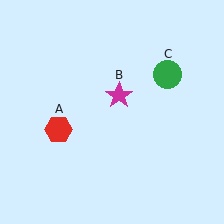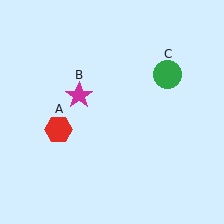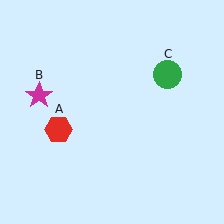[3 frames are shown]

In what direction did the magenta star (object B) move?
The magenta star (object B) moved left.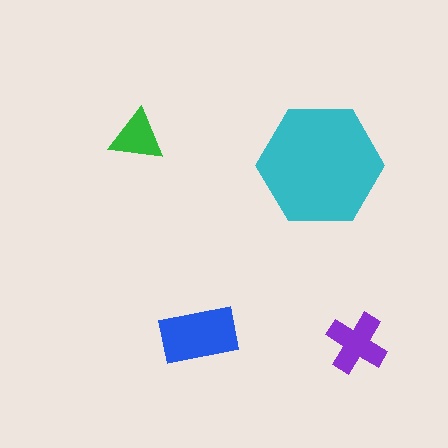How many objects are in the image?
There are 4 objects in the image.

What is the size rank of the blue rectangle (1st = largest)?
2nd.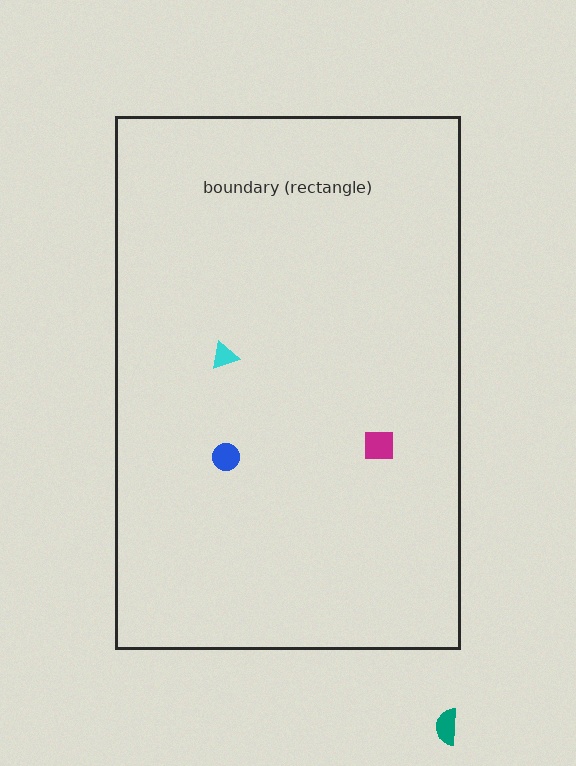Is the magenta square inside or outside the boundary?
Inside.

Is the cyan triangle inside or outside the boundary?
Inside.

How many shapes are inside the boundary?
3 inside, 1 outside.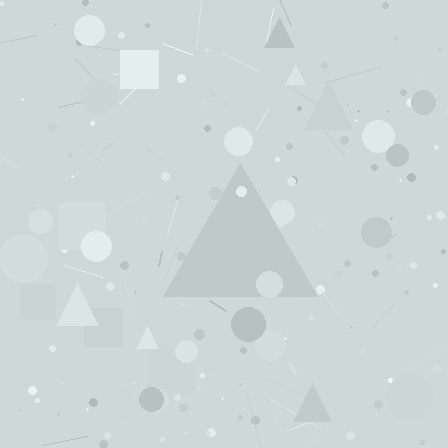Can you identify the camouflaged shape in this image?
The camouflaged shape is a triangle.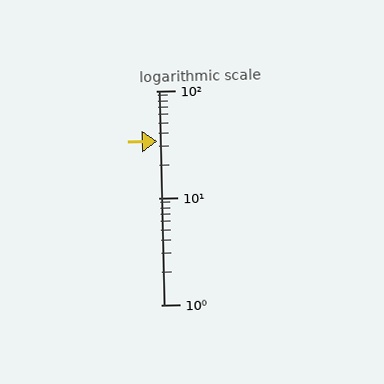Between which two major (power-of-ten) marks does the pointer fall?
The pointer is between 10 and 100.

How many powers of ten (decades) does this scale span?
The scale spans 2 decades, from 1 to 100.